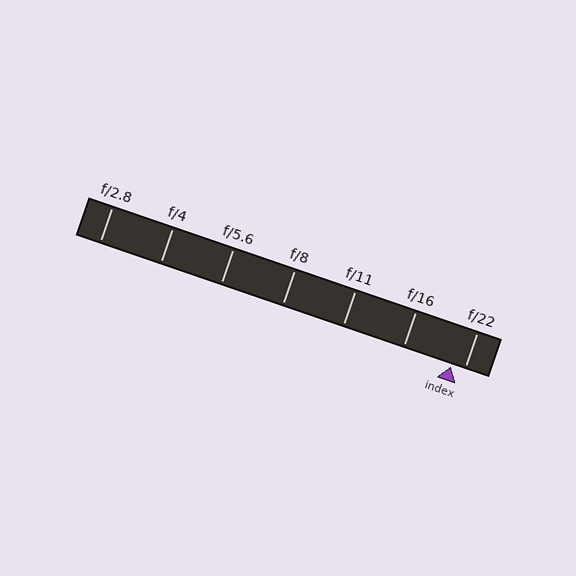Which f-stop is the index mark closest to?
The index mark is closest to f/22.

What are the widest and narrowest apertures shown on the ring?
The widest aperture shown is f/2.8 and the narrowest is f/22.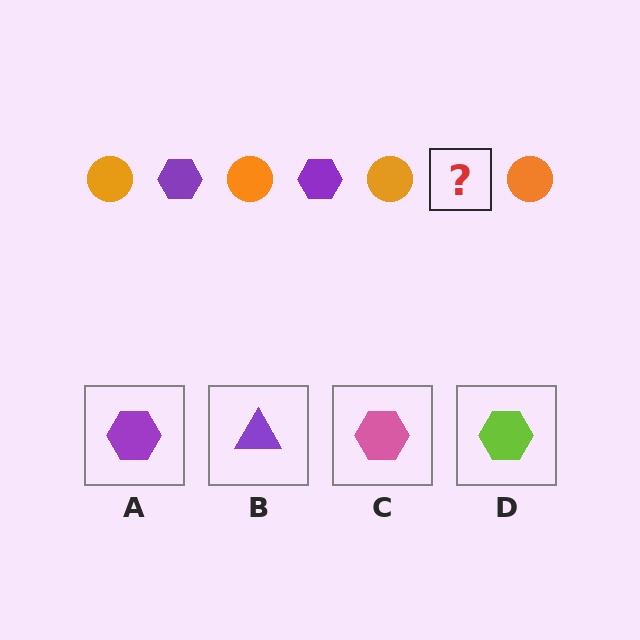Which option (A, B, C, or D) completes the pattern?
A.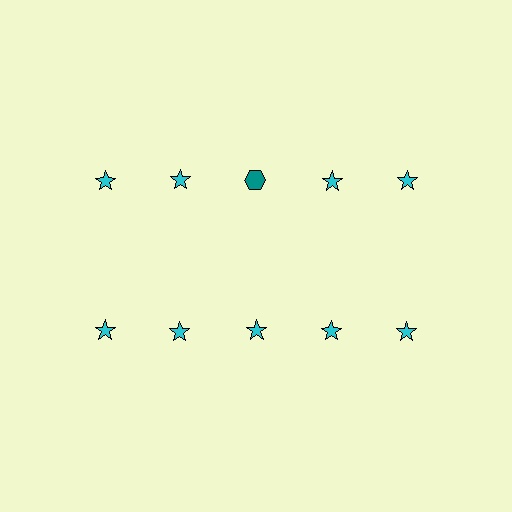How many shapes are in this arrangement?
There are 10 shapes arranged in a grid pattern.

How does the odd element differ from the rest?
It differs in both color (teal instead of cyan) and shape (hexagon instead of star).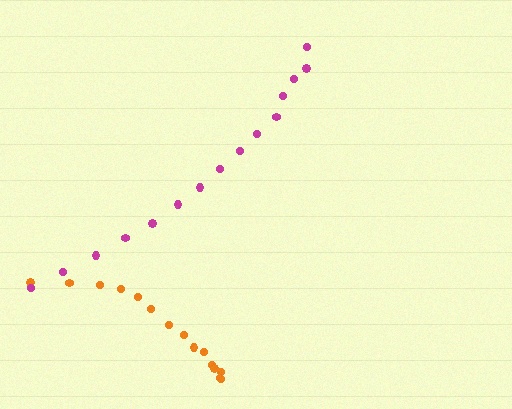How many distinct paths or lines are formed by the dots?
There are 2 distinct paths.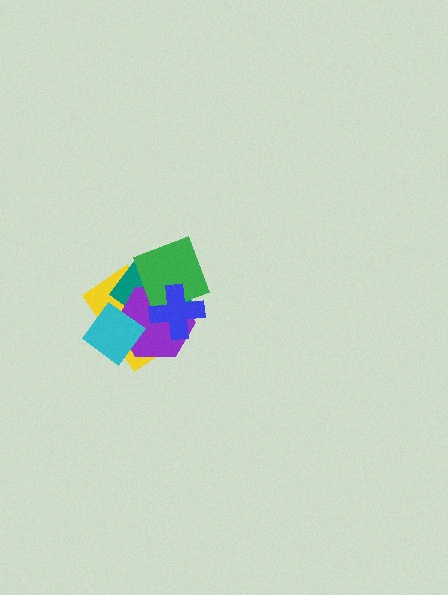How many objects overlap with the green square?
4 objects overlap with the green square.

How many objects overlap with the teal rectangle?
5 objects overlap with the teal rectangle.